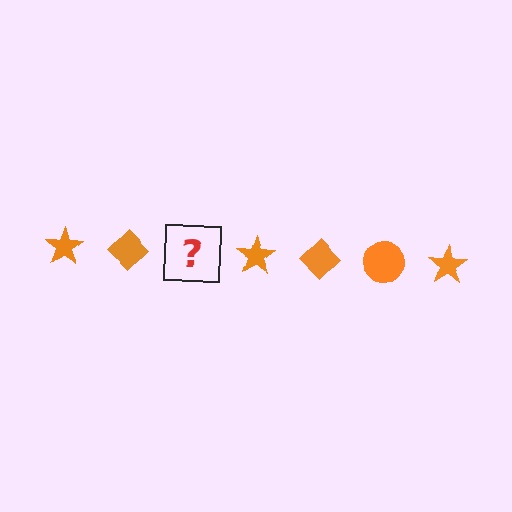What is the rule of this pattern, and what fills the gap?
The rule is that the pattern cycles through star, diamond, circle shapes in orange. The gap should be filled with an orange circle.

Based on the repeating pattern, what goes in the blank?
The blank should be an orange circle.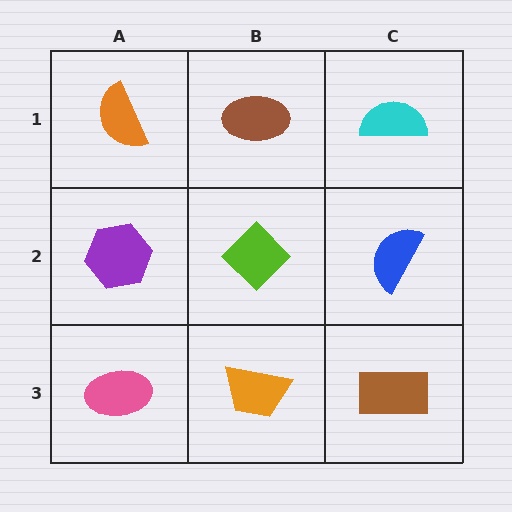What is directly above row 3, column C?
A blue semicircle.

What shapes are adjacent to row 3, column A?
A purple hexagon (row 2, column A), an orange trapezoid (row 3, column B).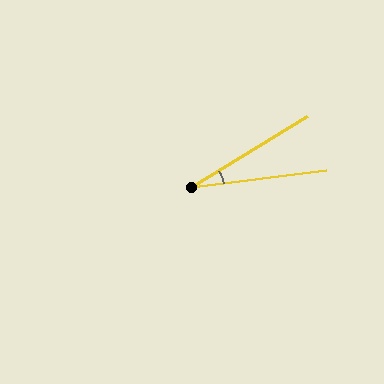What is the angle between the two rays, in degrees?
Approximately 24 degrees.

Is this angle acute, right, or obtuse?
It is acute.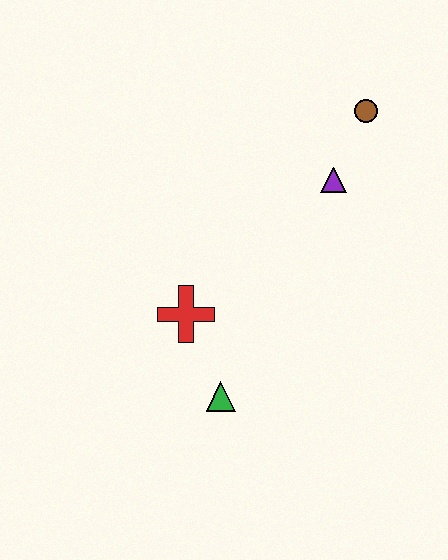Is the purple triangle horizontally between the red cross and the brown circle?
Yes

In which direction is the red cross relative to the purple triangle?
The red cross is to the left of the purple triangle.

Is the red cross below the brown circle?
Yes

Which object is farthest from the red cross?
The brown circle is farthest from the red cross.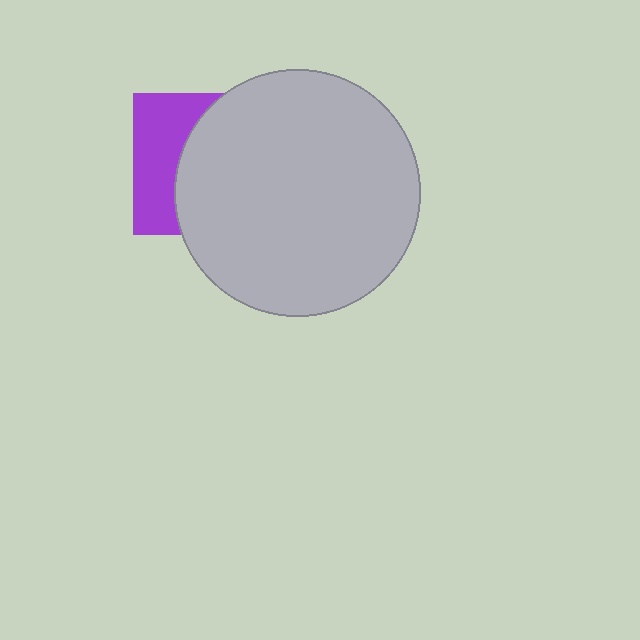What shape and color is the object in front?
The object in front is a light gray circle.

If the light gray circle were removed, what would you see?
You would see the complete purple square.